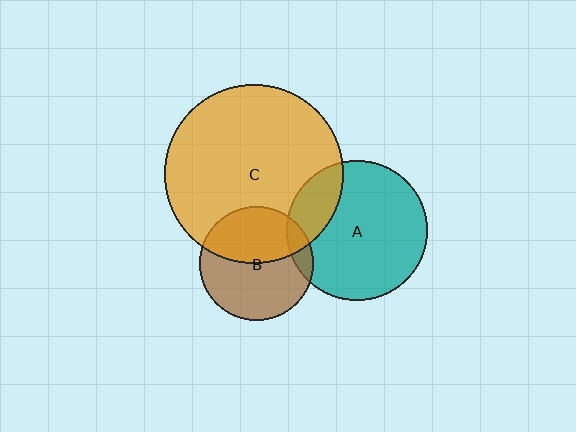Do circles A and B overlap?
Yes.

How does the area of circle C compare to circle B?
Approximately 2.5 times.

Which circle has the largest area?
Circle C (orange).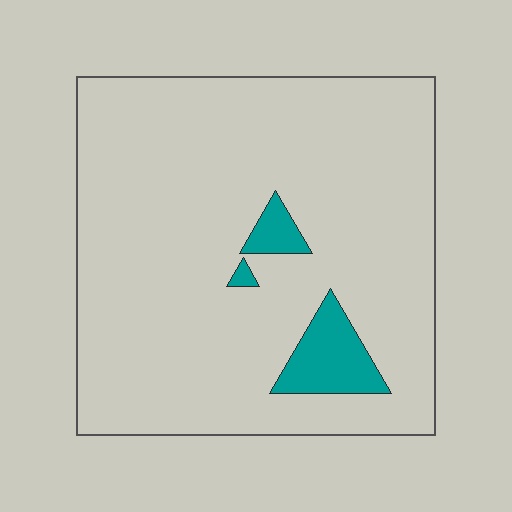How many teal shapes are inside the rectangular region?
3.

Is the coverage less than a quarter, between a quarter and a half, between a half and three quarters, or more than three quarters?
Less than a quarter.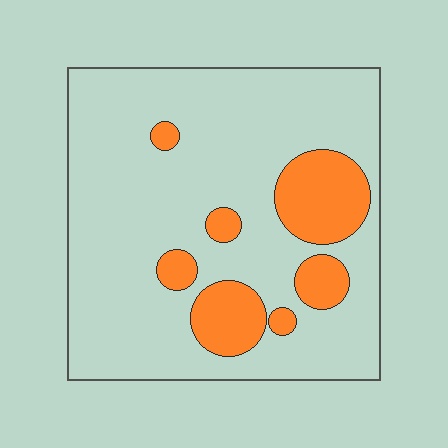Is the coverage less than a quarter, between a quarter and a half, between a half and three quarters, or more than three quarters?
Less than a quarter.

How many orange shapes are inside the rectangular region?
7.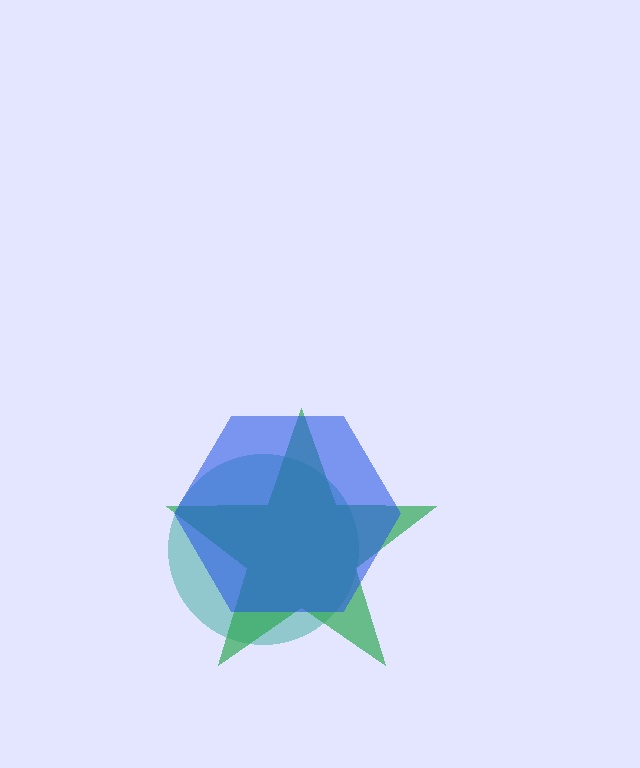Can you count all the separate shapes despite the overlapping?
Yes, there are 3 separate shapes.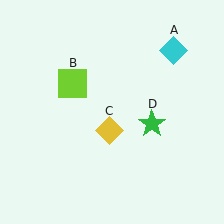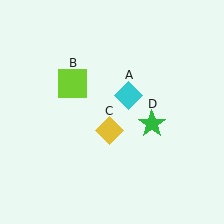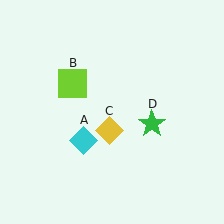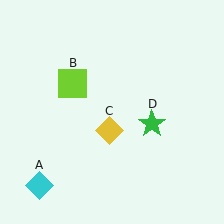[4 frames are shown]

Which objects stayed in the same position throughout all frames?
Lime square (object B) and yellow diamond (object C) and green star (object D) remained stationary.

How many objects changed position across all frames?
1 object changed position: cyan diamond (object A).